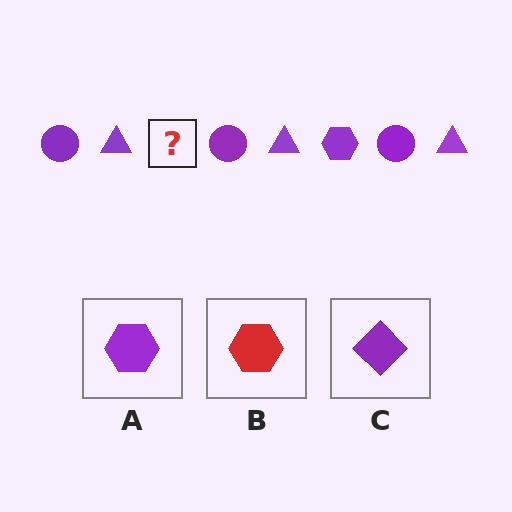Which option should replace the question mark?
Option A.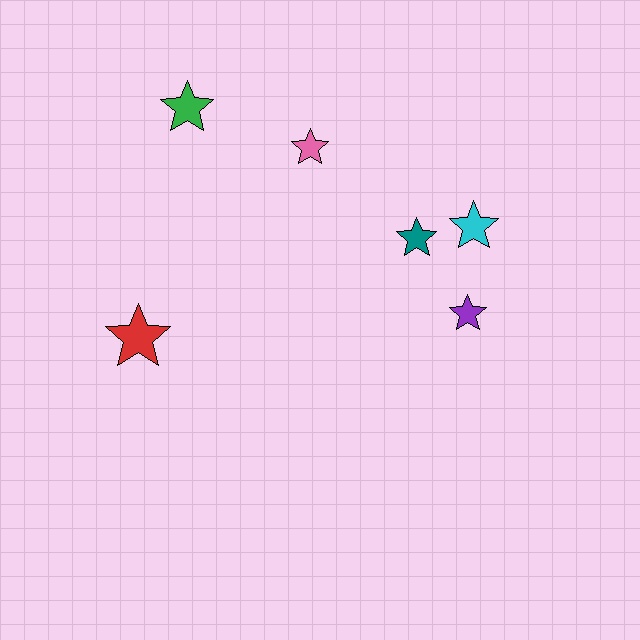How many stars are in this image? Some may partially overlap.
There are 6 stars.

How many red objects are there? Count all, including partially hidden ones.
There is 1 red object.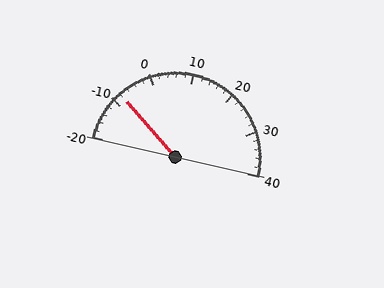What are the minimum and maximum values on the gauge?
The gauge ranges from -20 to 40.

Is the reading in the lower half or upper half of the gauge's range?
The reading is in the lower half of the range (-20 to 40).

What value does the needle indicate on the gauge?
The needle indicates approximately -8.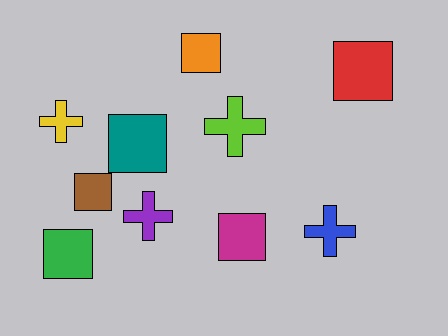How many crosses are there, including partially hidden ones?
There are 4 crosses.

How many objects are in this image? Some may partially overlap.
There are 10 objects.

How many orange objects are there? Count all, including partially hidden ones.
There is 1 orange object.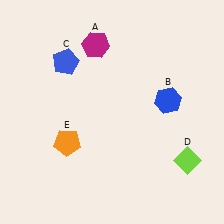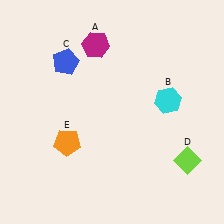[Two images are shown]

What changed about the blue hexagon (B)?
In Image 1, B is blue. In Image 2, it changed to cyan.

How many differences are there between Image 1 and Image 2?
There is 1 difference between the two images.